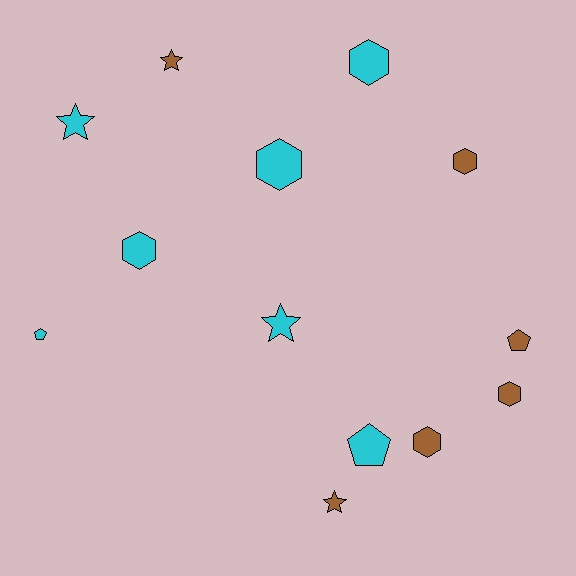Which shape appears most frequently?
Hexagon, with 6 objects.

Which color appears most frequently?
Cyan, with 7 objects.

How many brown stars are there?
There are 2 brown stars.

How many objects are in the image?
There are 13 objects.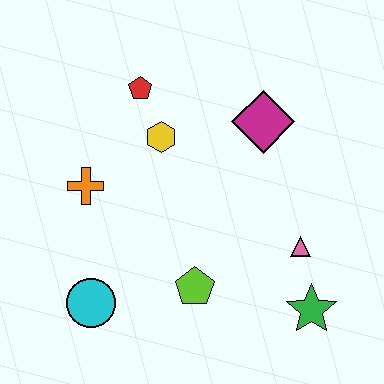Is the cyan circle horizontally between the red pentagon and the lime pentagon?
No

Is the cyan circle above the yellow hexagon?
No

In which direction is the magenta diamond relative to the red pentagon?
The magenta diamond is to the right of the red pentagon.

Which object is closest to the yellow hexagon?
The red pentagon is closest to the yellow hexagon.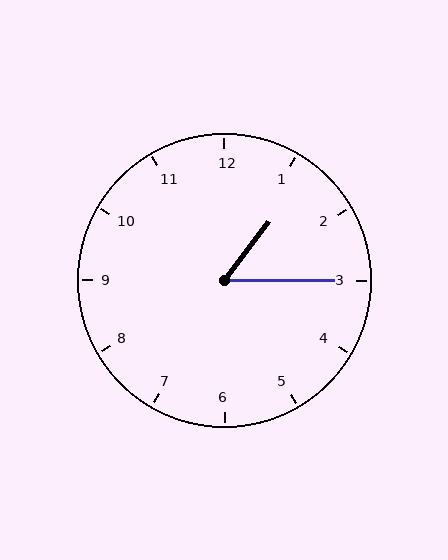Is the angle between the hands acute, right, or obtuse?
It is acute.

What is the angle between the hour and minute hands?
Approximately 52 degrees.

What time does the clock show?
1:15.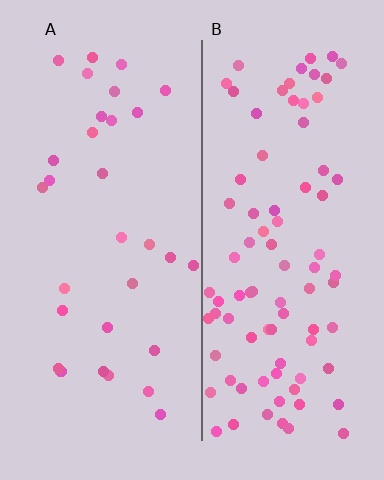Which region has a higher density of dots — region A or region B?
B (the right).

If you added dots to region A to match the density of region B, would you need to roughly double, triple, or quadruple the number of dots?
Approximately triple.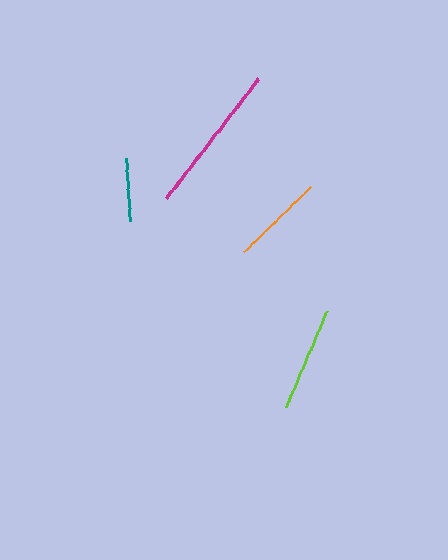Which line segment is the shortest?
The teal line is the shortest at approximately 64 pixels.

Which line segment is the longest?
The magenta line is the longest at approximately 151 pixels.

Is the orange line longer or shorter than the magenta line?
The magenta line is longer than the orange line.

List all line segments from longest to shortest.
From longest to shortest: magenta, lime, orange, teal.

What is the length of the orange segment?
The orange segment is approximately 93 pixels long.